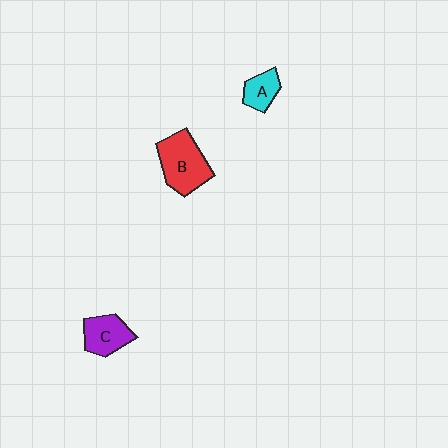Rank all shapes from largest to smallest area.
From largest to smallest: B (red), C (purple), A (cyan).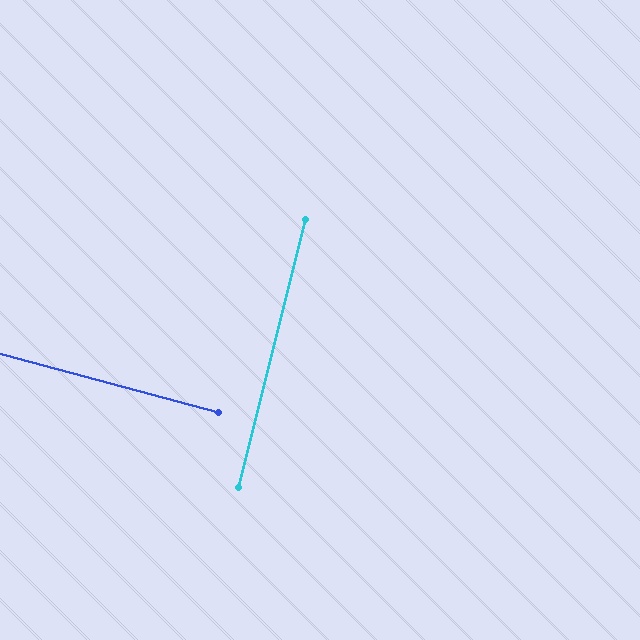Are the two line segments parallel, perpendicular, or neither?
Perpendicular — they meet at approximately 89°.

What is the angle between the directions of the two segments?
Approximately 89 degrees.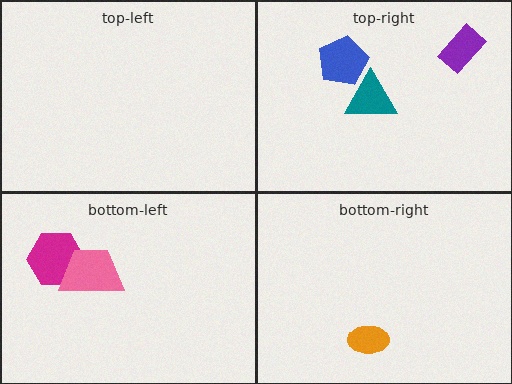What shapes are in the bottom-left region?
The magenta hexagon, the pink trapezoid.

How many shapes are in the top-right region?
3.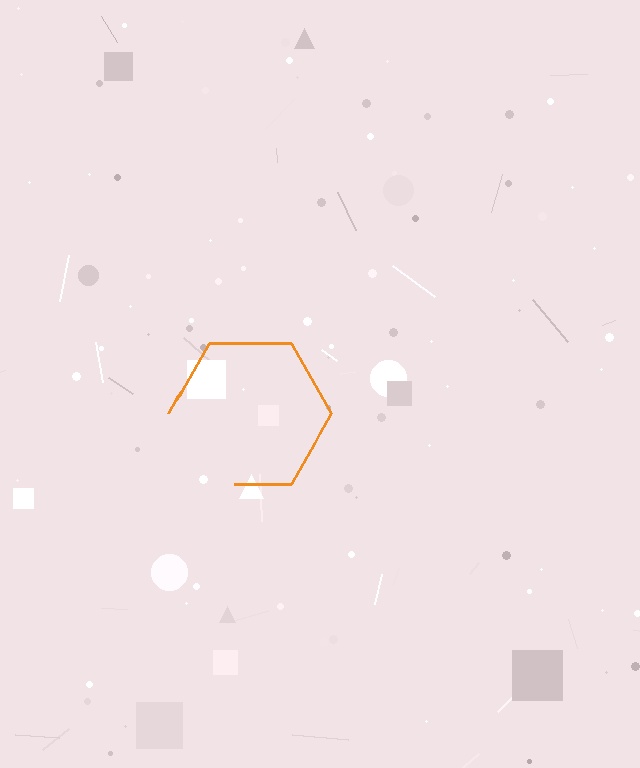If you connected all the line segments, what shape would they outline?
They would outline a hexagon.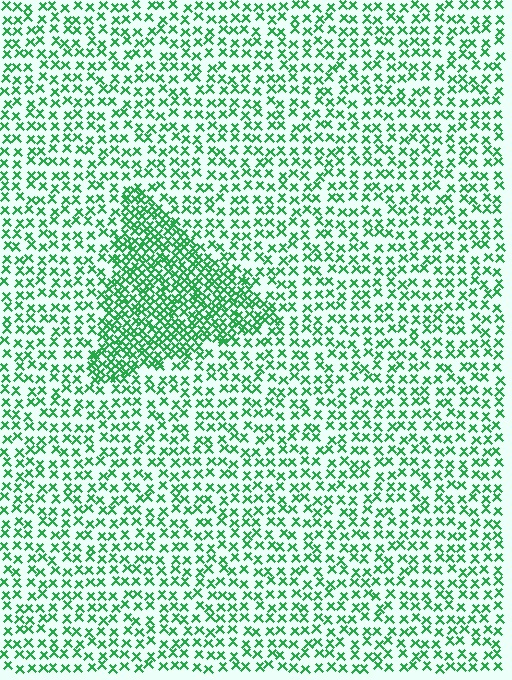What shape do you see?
I see a triangle.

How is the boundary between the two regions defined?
The boundary is defined by a change in element density (approximately 2.2x ratio). All elements are the same color, size, and shape.